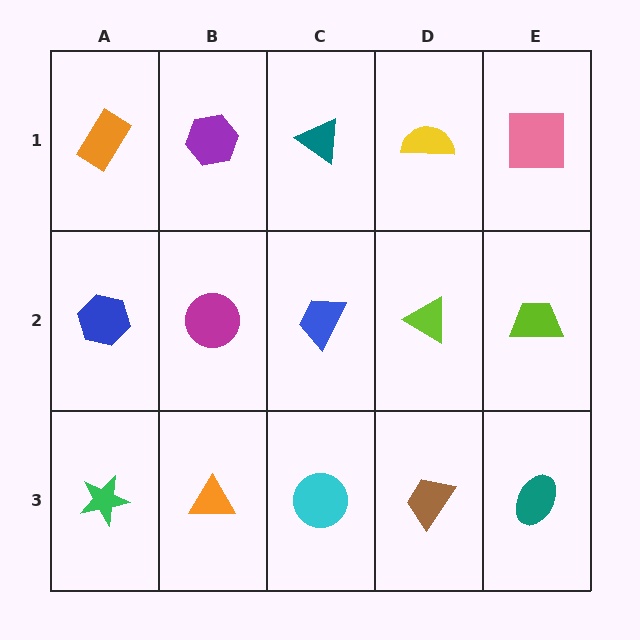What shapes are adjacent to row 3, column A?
A blue hexagon (row 2, column A), an orange triangle (row 3, column B).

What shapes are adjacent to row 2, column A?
An orange rectangle (row 1, column A), a green star (row 3, column A), a magenta circle (row 2, column B).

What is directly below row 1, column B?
A magenta circle.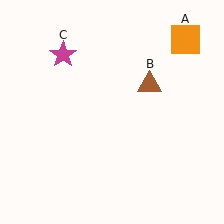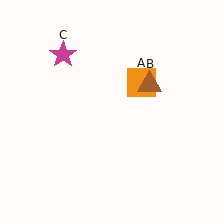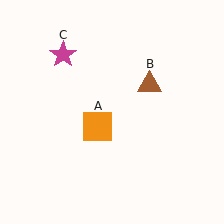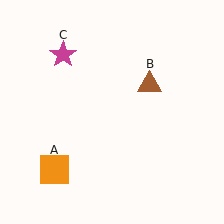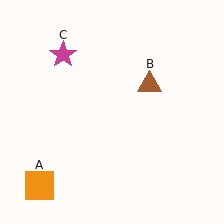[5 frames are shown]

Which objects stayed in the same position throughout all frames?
Brown triangle (object B) and magenta star (object C) remained stationary.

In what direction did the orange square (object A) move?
The orange square (object A) moved down and to the left.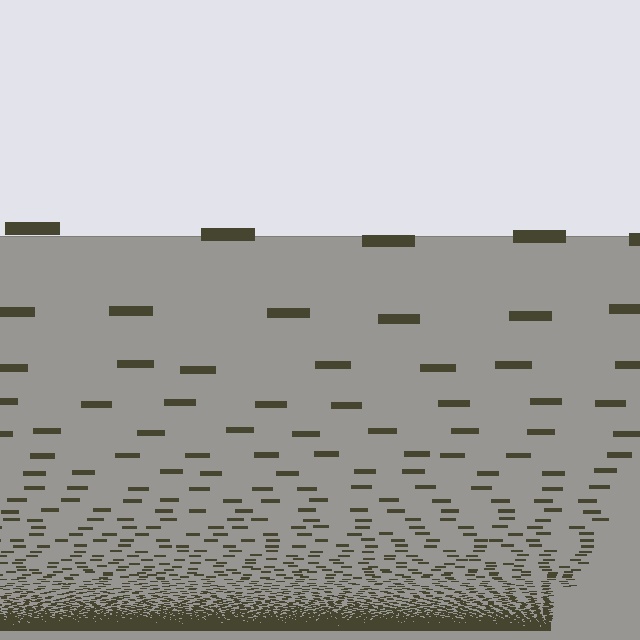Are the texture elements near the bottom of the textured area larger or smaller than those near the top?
Smaller. The gradient is inverted — elements near the bottom are smaller and denser.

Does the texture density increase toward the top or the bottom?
Density increases toward the bottom.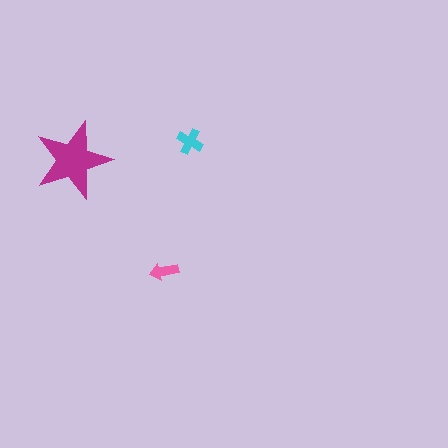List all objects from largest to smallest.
The magenta star, the cyan cross, the pink arrow.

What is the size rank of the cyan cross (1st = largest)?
2nd.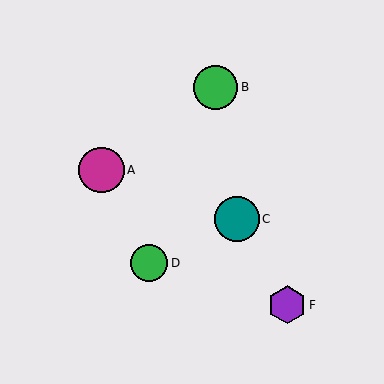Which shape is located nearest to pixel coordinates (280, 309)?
The purple hexagon (labeled F) at (287, 305) is nearest to that location.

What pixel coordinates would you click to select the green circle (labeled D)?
Click at (149, 263) to select the green circle D.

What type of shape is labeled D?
Shape D is a green circle.